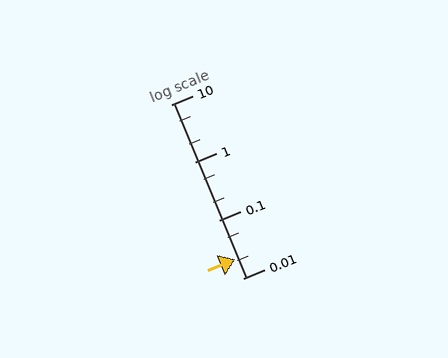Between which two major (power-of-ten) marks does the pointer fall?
The pointer is between 0.01 and 0.1.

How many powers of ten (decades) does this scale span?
The scale spans 3 decades, from 0.01 to 10.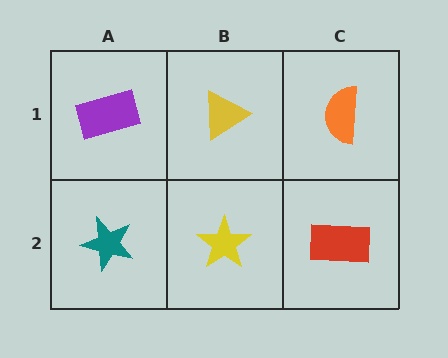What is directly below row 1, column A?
A teal star.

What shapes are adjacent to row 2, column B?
A yellow triangle (row 1, column B), a teal star (row 2, column A), a red rectangle (row 2, column C).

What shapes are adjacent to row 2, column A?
A purple rectangle (row 1, column A), a yellow star (row 2, column B).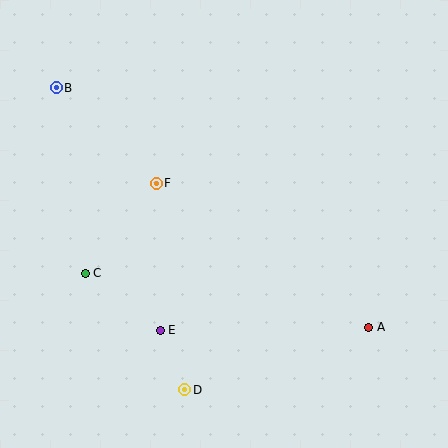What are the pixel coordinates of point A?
Point A is at (369, 327).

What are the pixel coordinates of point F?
Point F is at (156, 183).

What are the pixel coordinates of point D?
Point D is at (185, 390).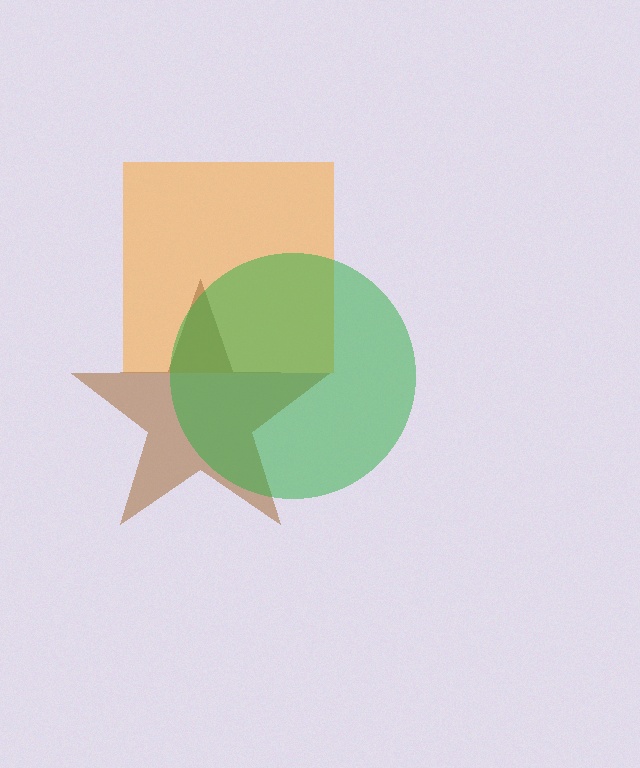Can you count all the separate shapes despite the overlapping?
Yes, there are 3 separate shapes.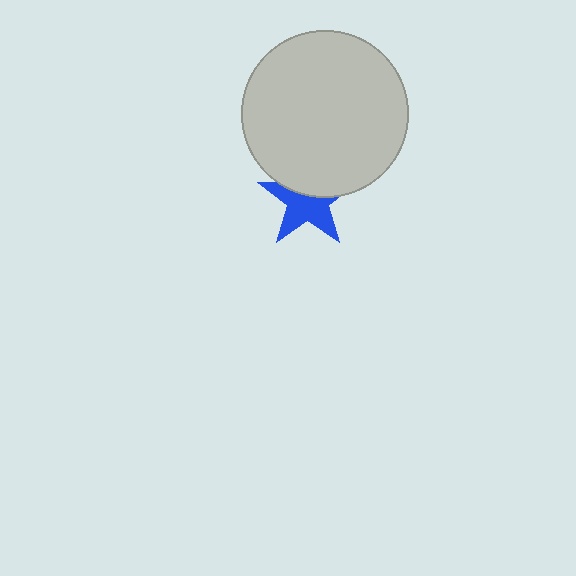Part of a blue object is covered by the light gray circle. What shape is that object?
It is a star.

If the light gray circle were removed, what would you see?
You would see the complete blue star.